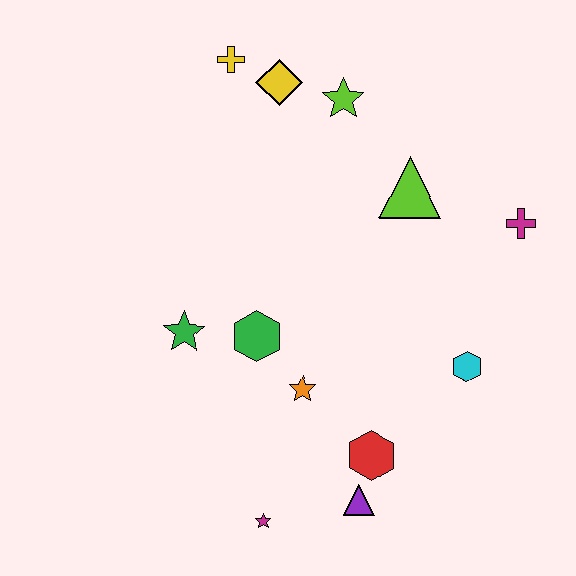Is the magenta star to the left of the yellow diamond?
Yes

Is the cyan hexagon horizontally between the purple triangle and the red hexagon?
No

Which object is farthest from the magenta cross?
The magenta star is farthest from the magenta cross.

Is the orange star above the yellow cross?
No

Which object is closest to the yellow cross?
The yellow diamond is closest to the yellow cross.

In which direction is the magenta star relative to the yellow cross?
The magenta star is below the yellow cross.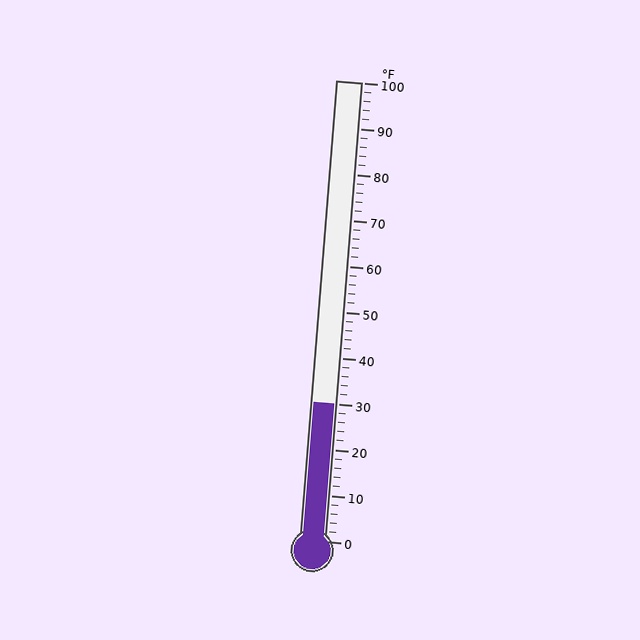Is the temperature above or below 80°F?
The temperature is below 80°F.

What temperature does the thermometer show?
The thermometer shows approximately 30°F.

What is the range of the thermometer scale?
The thermometer scale ranges from 0°F to 100°F.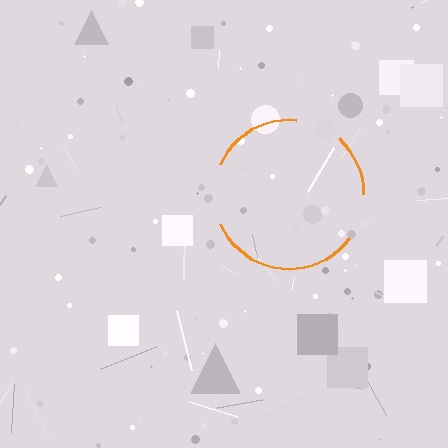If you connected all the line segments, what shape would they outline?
They would outline a circle.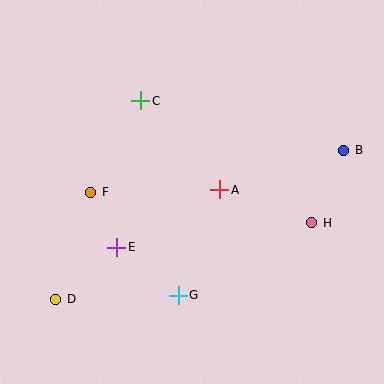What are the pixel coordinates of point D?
Point D is at (56, 299).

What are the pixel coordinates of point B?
Point B is at (344, 150).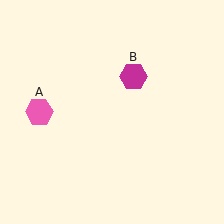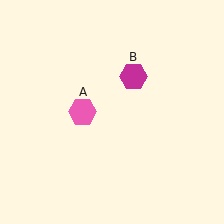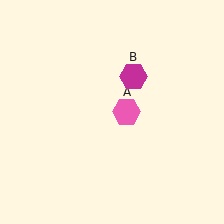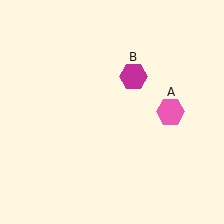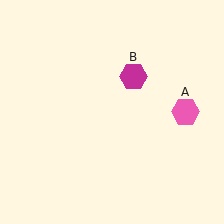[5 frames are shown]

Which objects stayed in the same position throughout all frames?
Magenta hexagon (object B) remained stationary.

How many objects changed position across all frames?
1 object changed position: pink hexagon (object A).